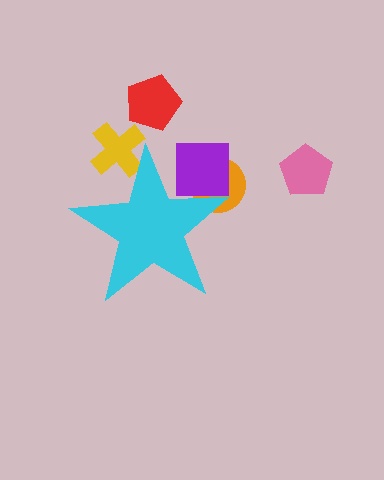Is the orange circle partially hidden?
Yes, the orange circle is partially hidden behind the cyan star.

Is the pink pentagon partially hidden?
No, the pink pentagon is fully visible.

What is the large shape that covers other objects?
A cyan star.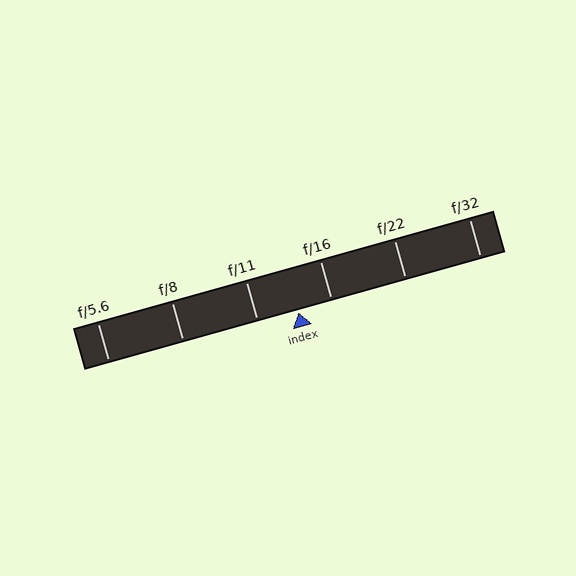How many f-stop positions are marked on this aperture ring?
There are 6 f-stop positions marked.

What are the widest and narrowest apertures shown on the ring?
The widest aperture shown is f/5.6 and the narrowest is f/32.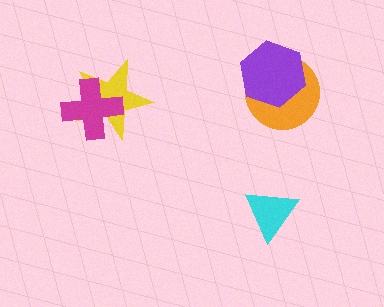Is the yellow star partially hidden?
Yes, it is partially covered by another shape.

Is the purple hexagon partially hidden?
No, no other shape covers it.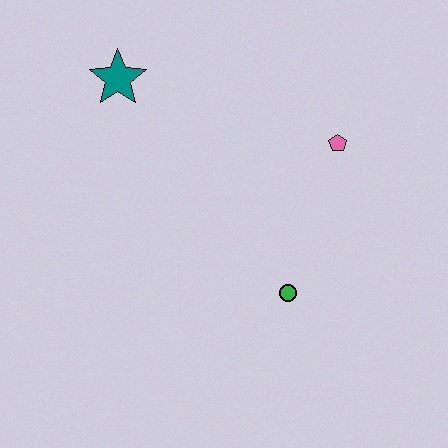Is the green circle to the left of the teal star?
No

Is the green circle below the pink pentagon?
Yes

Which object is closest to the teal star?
The pink pentagon is closest to the teal star.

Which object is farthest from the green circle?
The teal star is farthest from the green circle.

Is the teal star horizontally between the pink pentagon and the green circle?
No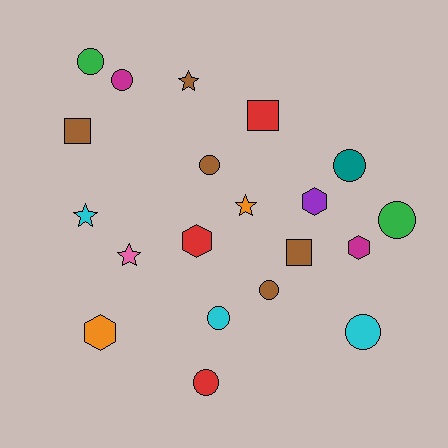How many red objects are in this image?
There are 3 red objects.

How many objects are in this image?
There are 20 objects.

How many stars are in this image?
There are 4 stars.